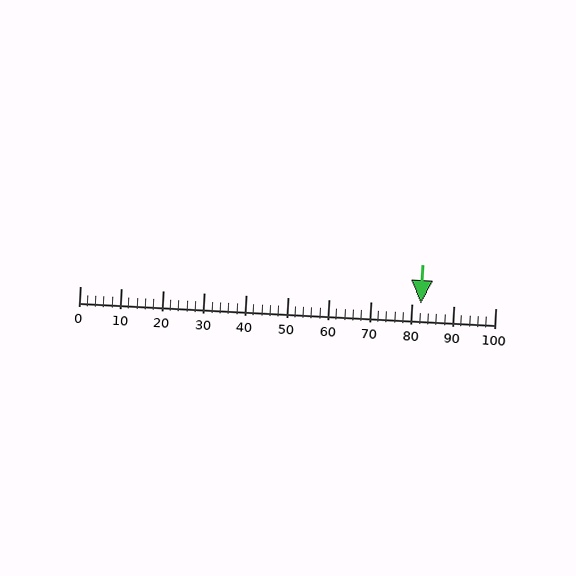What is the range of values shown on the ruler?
The ruler shows values from 0 to 100.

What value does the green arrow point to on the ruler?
The green arrow points to approximately 82.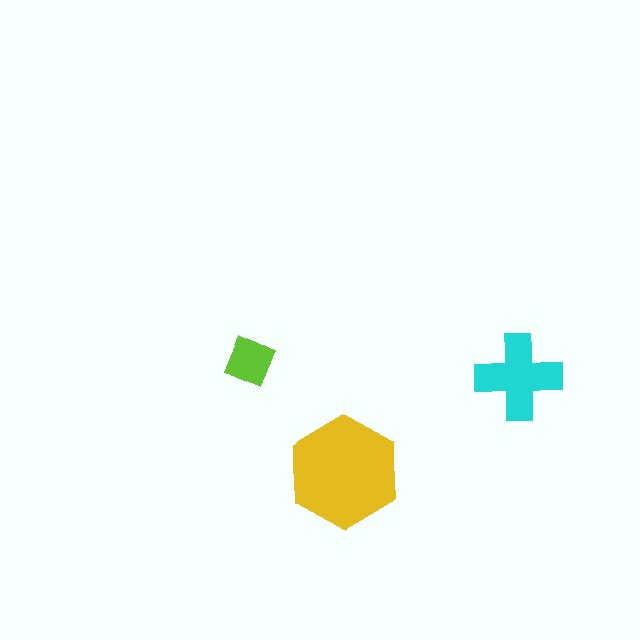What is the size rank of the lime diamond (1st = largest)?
3rd.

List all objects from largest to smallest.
The yellow hexagon, the cyan cross, the lime diamond.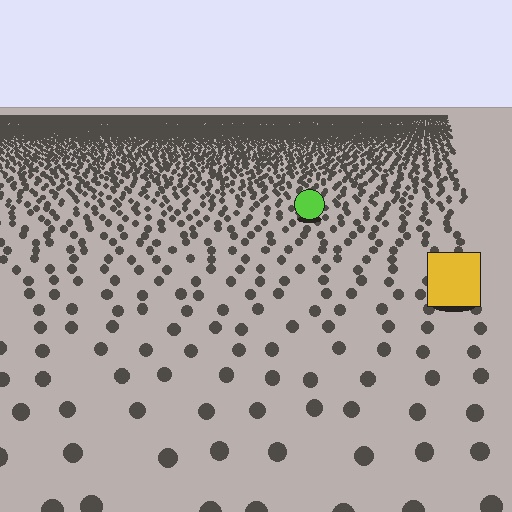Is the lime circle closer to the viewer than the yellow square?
No. The yellow square is closer — you can tell from the texture gradient: the ground texture is coarser near it.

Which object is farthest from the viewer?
The lime circle is farthest from the viewer. It appears smaller and the ground texture around it is denser.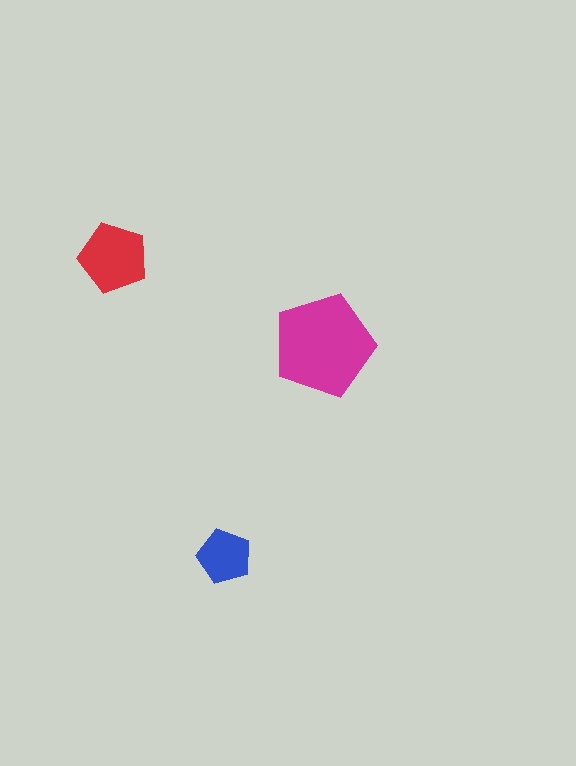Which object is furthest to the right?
The magenta pentagon is rightmost.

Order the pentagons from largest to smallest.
the magenta one, the red one, the blue one.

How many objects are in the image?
There are 3 objects in the image.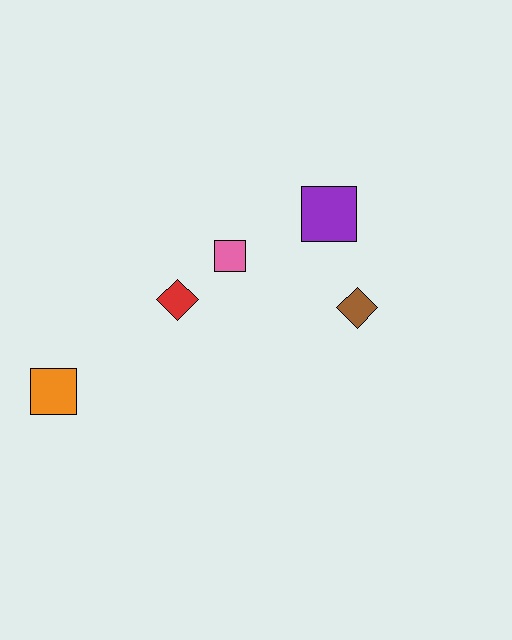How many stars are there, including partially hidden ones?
There are no stars.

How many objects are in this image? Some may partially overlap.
There are 5 objects.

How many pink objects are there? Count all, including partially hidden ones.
There is 1 pink object.